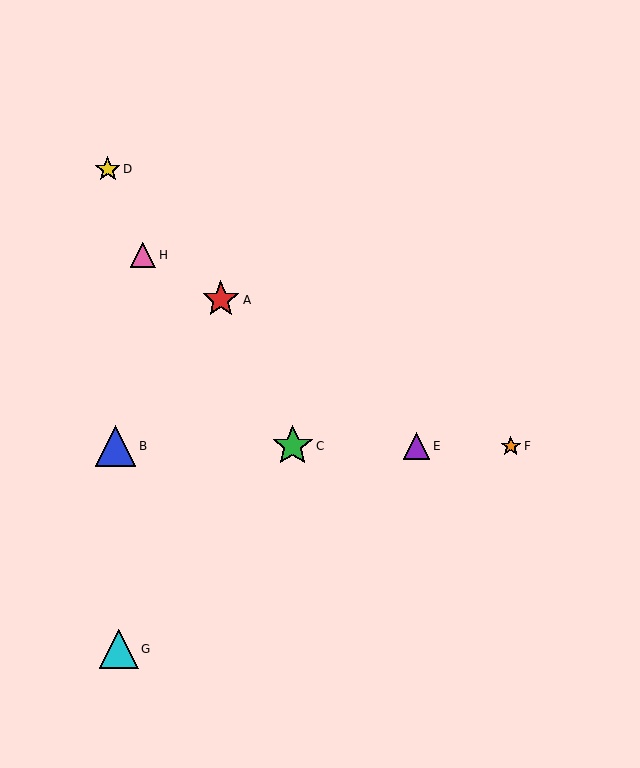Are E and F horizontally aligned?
Yes, both are at y≈446.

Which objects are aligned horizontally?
Objects B, C, E, F are aligned horizontally.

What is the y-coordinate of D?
Object D is at y≈169.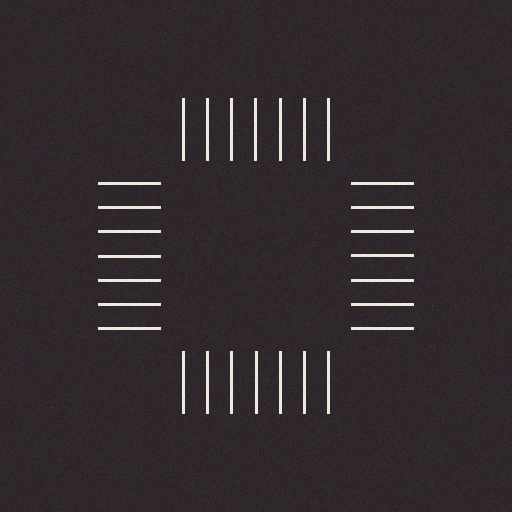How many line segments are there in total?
28 — 7 along each of the 4 edges.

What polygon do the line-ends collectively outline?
An illusory square — the line segments terminate on its edges but no continuous stroke is drawn.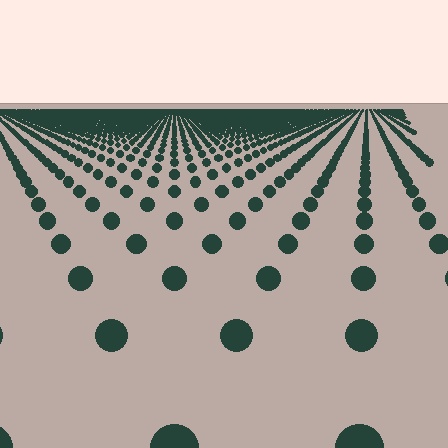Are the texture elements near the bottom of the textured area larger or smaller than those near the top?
Larger. Near the bottom, elements are closer to the viewer and appear at a bigger on-screen size.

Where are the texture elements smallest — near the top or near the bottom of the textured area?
Near the top.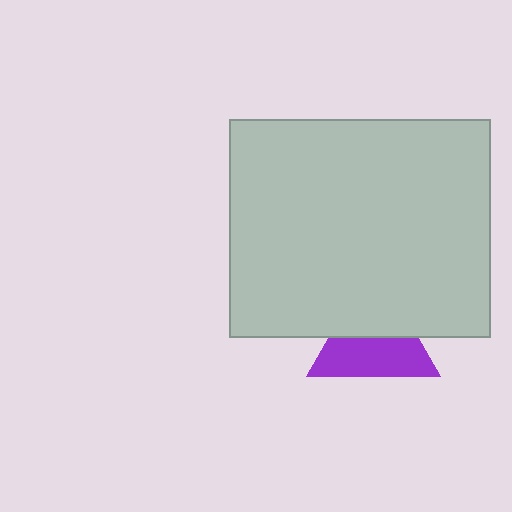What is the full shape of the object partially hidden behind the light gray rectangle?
The partially hidden object is a purple triangle.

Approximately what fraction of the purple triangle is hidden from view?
Roughly 44% of the purple triangle is hidden behind the light gray rectangle.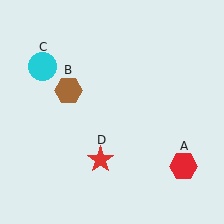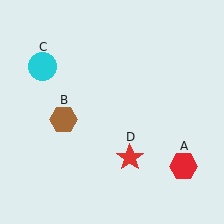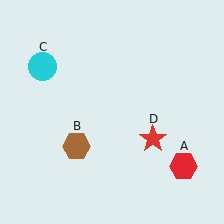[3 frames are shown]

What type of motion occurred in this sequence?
The brown hexagon (object B), red star (object D) rotated counterclockwise around the center of the scene.